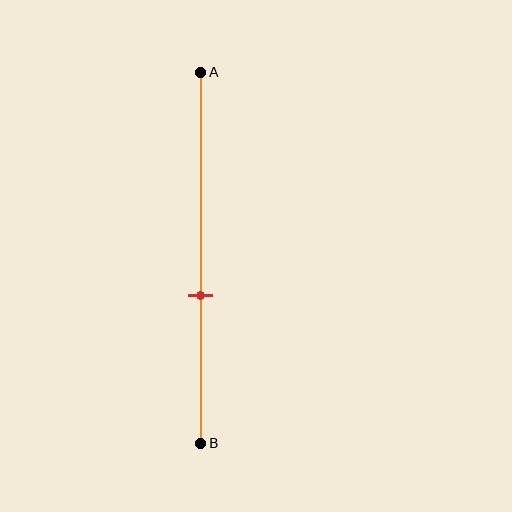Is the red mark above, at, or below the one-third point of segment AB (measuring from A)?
The red mark is below the one-third point of segment AB.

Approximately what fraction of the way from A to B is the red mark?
The red mark is approximately 60% of the way from A to B.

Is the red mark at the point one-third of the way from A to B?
No, the mark is at about 60% from A, not at the 33% one-third point.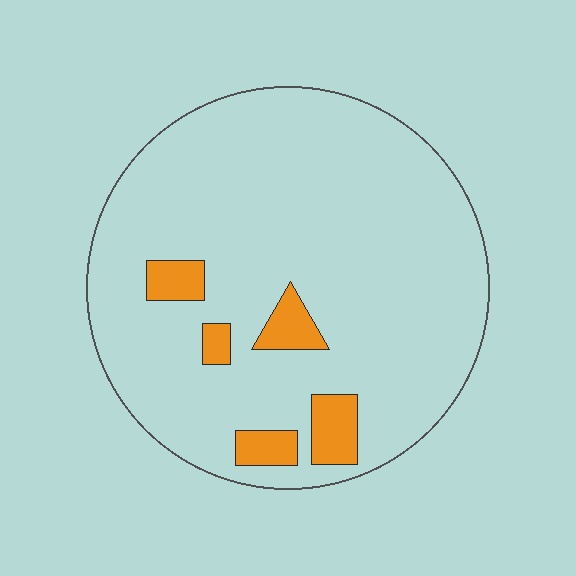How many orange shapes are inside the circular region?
5.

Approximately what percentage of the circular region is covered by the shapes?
Approximately 10%.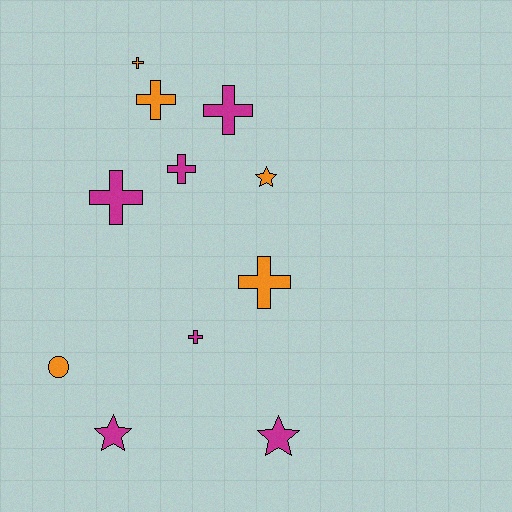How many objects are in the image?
There are 11 objects.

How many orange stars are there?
There is 1 orange star.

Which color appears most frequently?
Magenta, with 6 objects.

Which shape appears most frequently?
Cross, with 7 objects.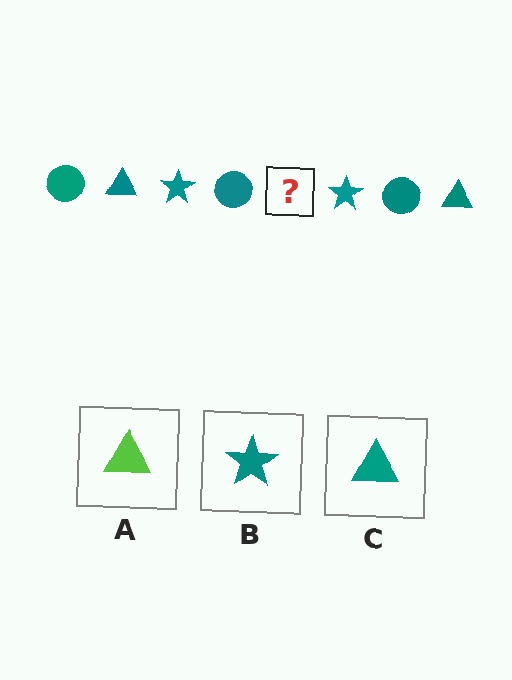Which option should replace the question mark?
Option C.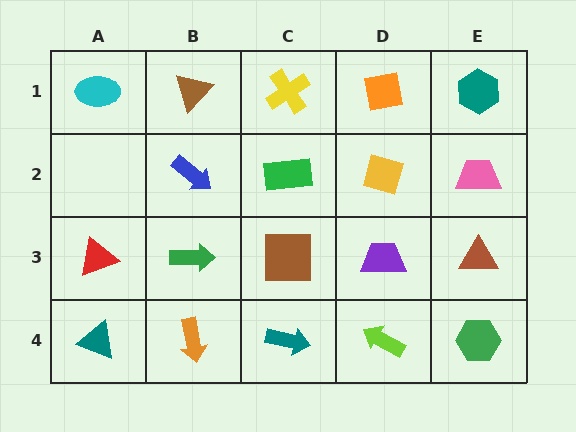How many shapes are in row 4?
5 shapes.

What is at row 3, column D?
A purple trapezoid.